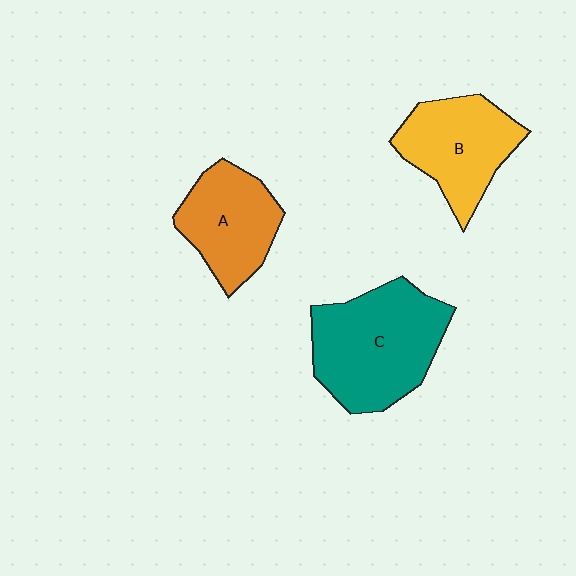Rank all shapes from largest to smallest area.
From largest to smallest: C (teal), B (yellow), A (orange).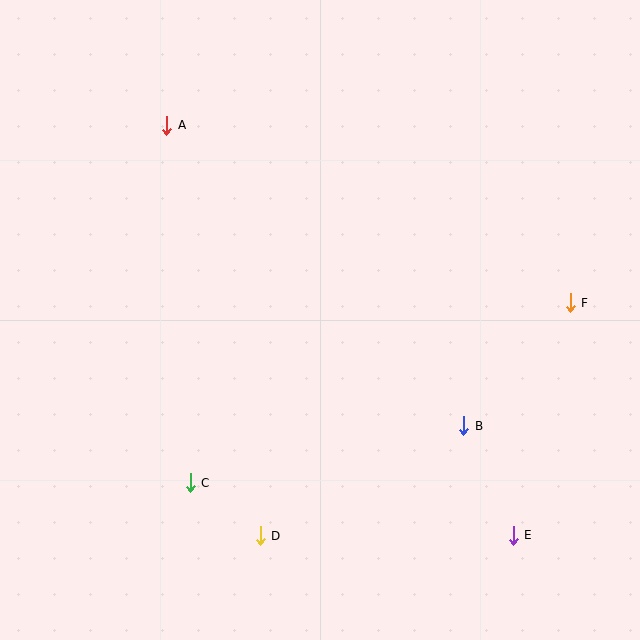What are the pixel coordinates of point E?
Point E is at (513, 535).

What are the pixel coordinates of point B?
Point B is at (464, 426).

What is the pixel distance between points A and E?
The distance between A and E is 537 pixels.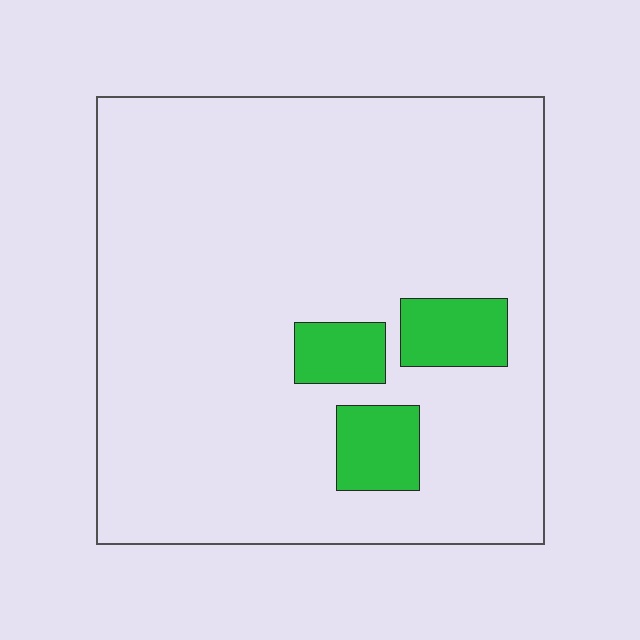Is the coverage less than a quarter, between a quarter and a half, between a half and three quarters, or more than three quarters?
Less than a quarter.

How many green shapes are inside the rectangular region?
3.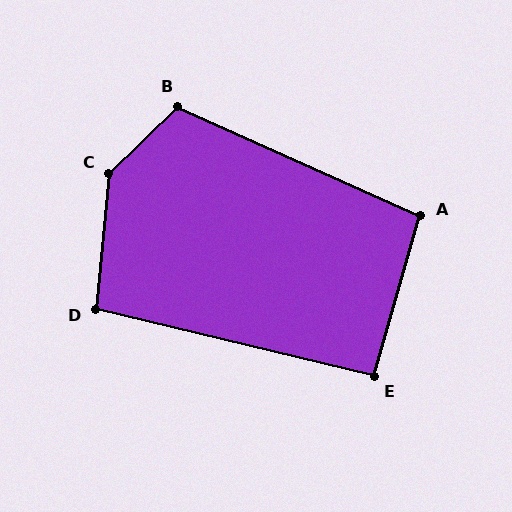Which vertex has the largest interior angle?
C, at approximately 140 degrees.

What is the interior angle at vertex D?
Approximately 98 degrees (obtuse).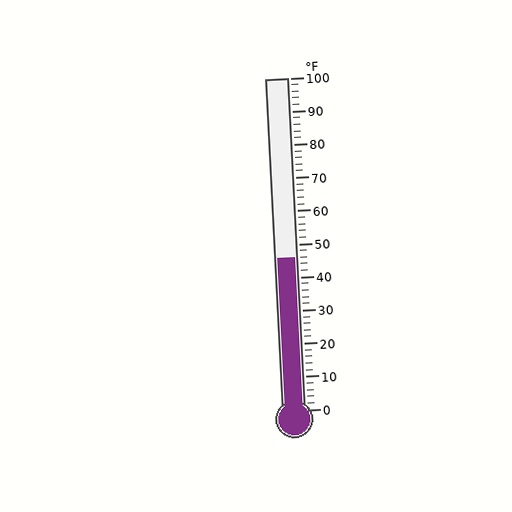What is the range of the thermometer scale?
The thermometer scale ranges from 0°F to 100°F.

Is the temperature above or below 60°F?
The temperature is below 60°F.